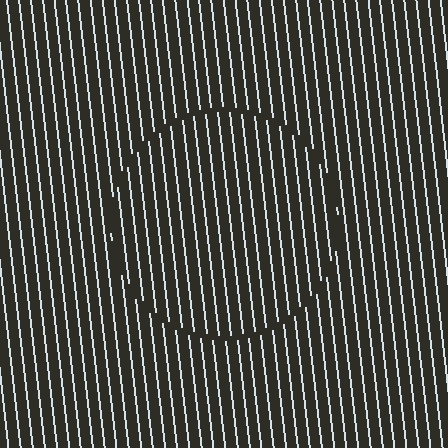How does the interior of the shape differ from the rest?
The interior of the shape contains the same grating, shifted by half a period — the contour is defined by the phase discontinuity where line-ends from the inner and outer gratings abut.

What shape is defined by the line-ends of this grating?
An illusory circle. The interior of the shape contains the same grating, shifted by half a period — the contour is defined by the phase discontinuity where line-ends from the inner and outer gratings abut.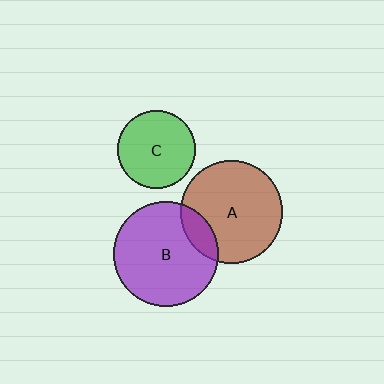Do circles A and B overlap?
Yes.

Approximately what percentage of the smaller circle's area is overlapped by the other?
Approximately 15%.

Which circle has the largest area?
Circle B (purple).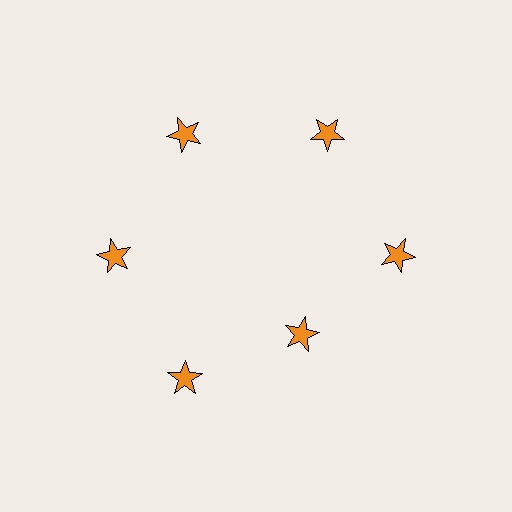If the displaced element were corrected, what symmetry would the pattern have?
It would have 6-fold rotational symmetry — the pattern would map onto itself every 60 degrees.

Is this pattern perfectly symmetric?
No. The 6 orange stars are arranged in a ring, but one element near the 5 o'clock position is pulled inward toward the center, breaking the 6-fold rotational symmetry.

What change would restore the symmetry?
The symmetry would be restored by moving it outward, back onto the ring so that all 6 stars sit at equal angles and equal distance from the center.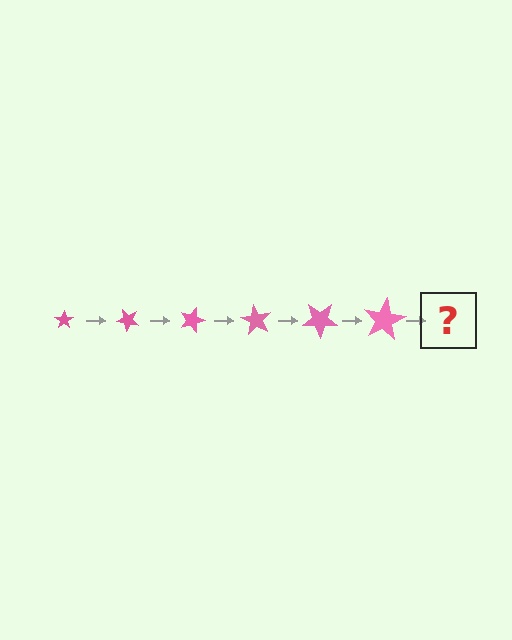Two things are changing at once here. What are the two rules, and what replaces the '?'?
The two rules are that the star grows larger each step and it rotates 45 degrees each step. The '?' should be a star, larger than the previous one and rotated 270 degrees from the start.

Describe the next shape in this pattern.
It should be a star, larger than the previous one and rotated 270 degrees from the start.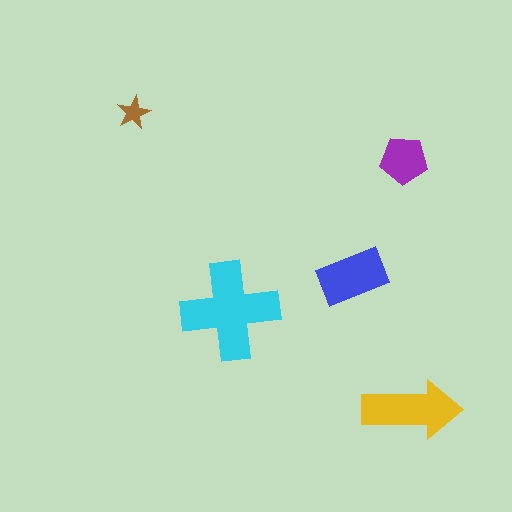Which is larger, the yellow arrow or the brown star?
The yellow arrow.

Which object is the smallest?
The brown star.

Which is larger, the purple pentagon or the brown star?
The purple pentagon.